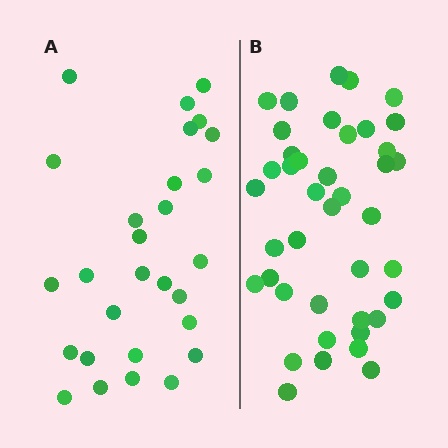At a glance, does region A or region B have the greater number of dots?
Region B (the right region) has more dots.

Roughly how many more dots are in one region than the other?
Region B has approximately 15 more dots than region A.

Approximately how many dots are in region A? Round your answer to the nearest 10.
About 30 dots. (The exact count is 28, which rounds to 30.)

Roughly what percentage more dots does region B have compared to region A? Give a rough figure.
About 45% more.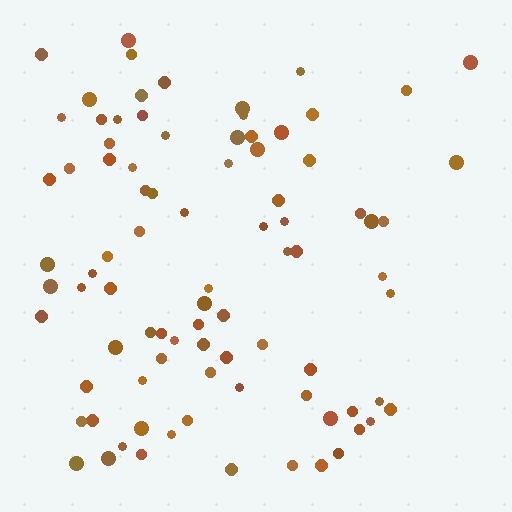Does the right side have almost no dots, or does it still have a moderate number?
Still a moderate number, just noticeably fewer than the left.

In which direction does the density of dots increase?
From right to left, with the left side densest.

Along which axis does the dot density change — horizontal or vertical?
Horizontal.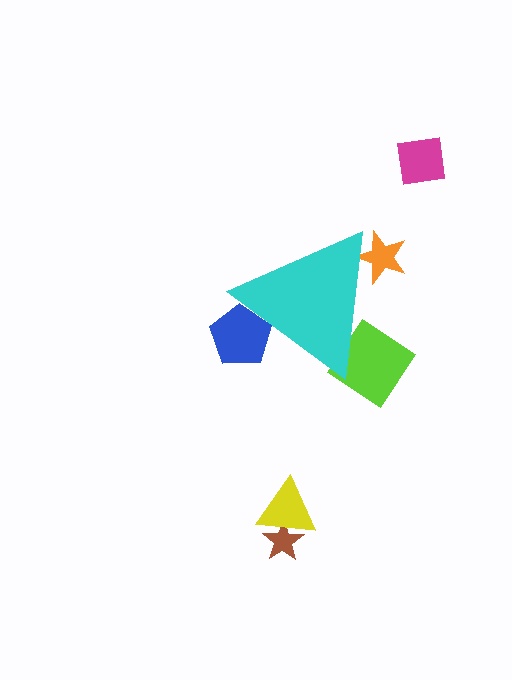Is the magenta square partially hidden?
No, the magenta square is fully visible.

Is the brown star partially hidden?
No, the brown star is fully visible.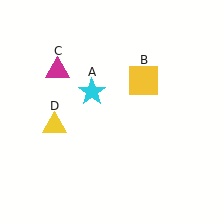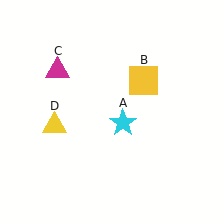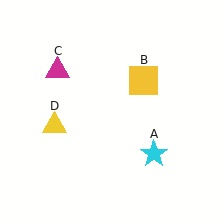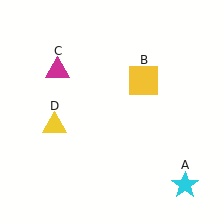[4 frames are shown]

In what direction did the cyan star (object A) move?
The cyan star (object A) moved down and to the right.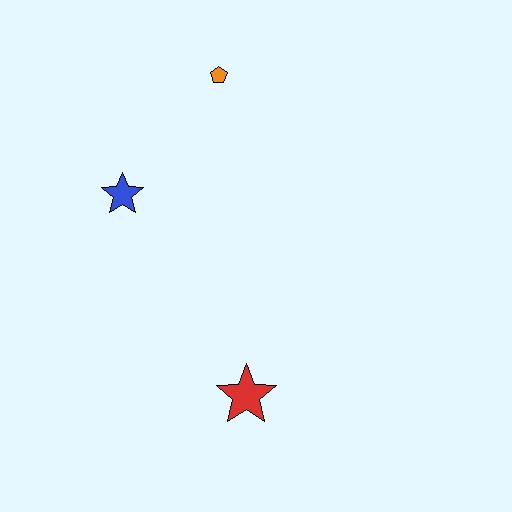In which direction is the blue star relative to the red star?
The blue star is above the red star.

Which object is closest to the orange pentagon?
The blue star is closest to the orange pentagon.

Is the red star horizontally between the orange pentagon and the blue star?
No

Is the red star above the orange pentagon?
No